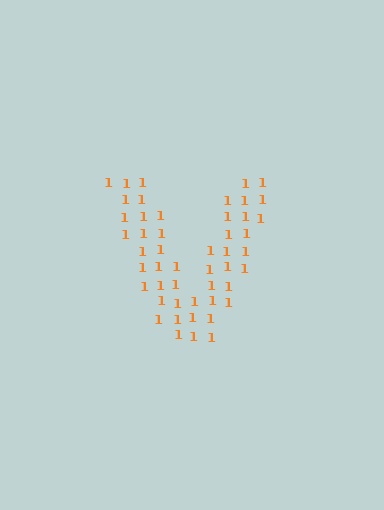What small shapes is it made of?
It is made of small digit 1's.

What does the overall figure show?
The overall figure shows the letter V.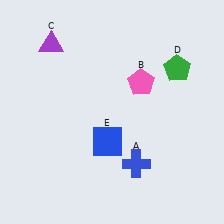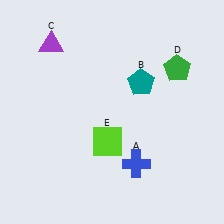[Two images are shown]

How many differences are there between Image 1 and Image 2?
There are 2 differences between the two images.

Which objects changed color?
B changed from pink to teal. E changed from blue to lime.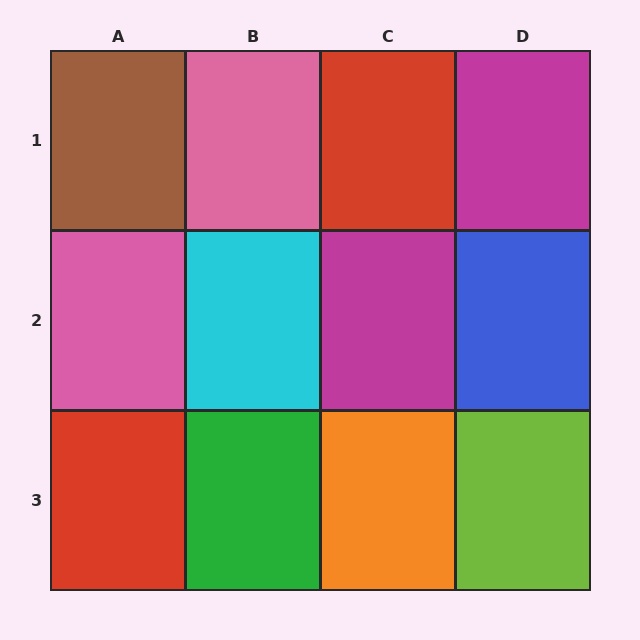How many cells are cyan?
1 cell is cyan.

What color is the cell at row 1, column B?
Pink.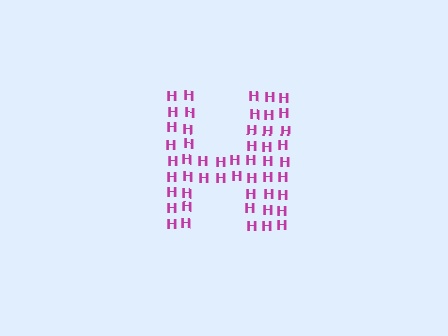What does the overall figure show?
The overall figure shows the letter H.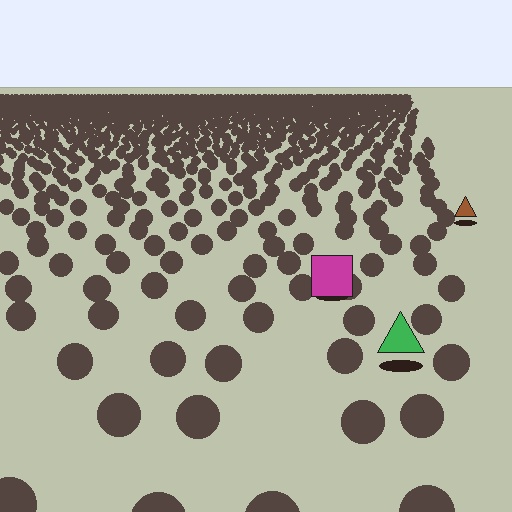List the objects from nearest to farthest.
From nearest to farthest: the green triangle, the magenta square, the brown triangle.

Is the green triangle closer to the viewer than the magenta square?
Yes. The green triangle is closer — you can tell from the texture gradient: the ground texture is coarser near it.